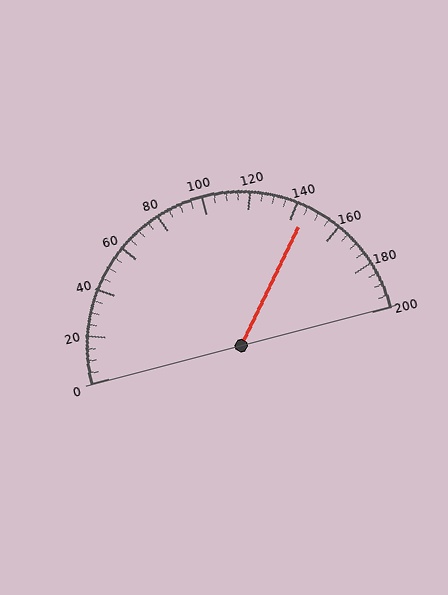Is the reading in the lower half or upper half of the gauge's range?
The reading is in the upper half of the range (0 to 200).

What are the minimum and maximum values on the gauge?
The gauge ranges from 0 to 200.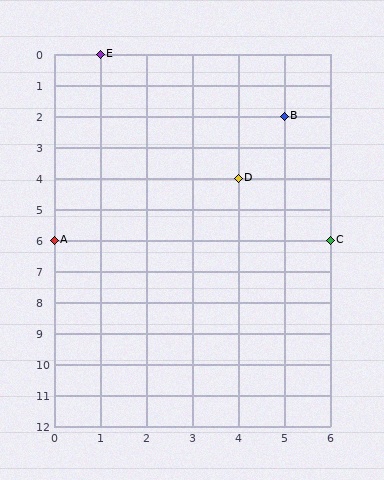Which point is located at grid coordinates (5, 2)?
Point B is at (5, 2).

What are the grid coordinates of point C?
Point C is at grid coordinates (6, 6).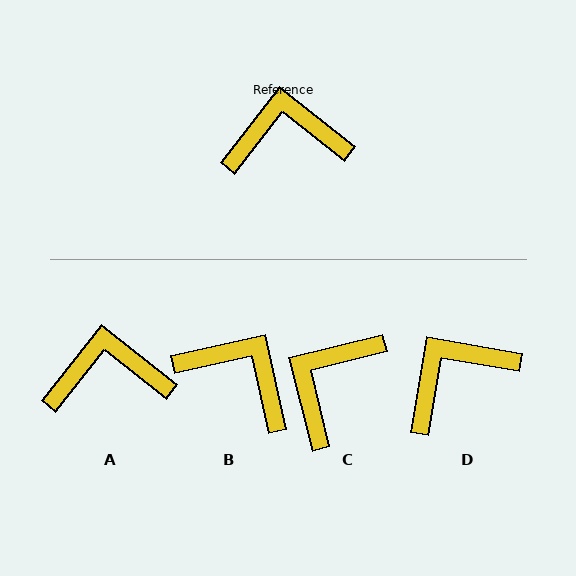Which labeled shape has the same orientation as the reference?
A.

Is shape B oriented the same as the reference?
No, it is off by about 39 degrees.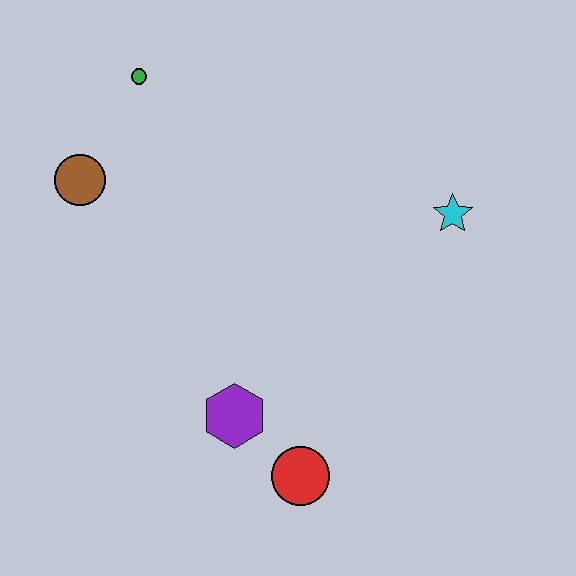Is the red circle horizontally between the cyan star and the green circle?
Yes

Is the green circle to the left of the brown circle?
No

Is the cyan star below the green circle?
Yes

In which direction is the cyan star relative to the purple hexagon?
The cyan star is to the right of the purple hexagon.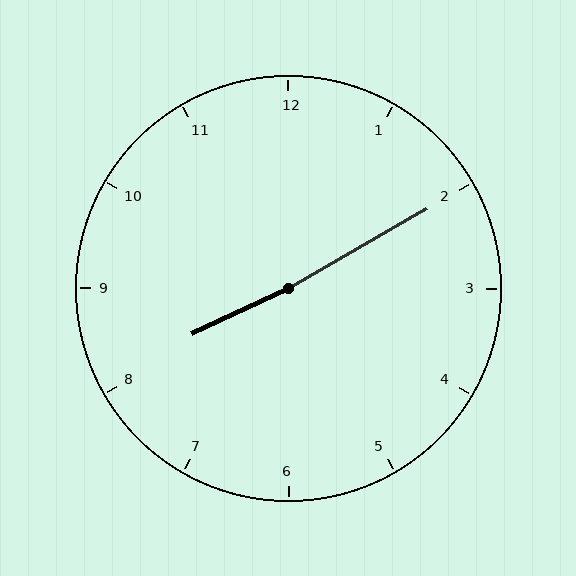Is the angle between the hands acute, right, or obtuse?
It is obtuse.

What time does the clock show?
8:10.